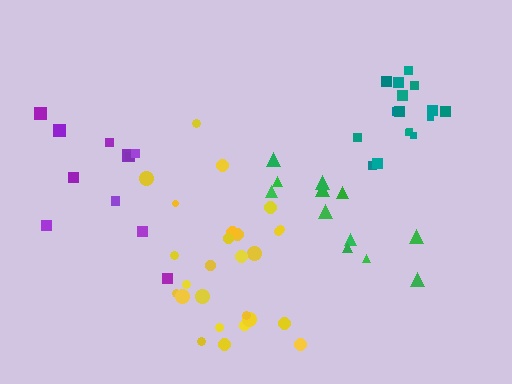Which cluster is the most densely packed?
Teal.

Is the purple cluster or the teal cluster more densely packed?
Teal.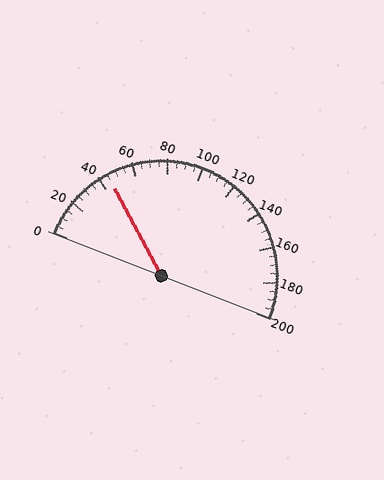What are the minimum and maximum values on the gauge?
The gauge ranges from 0 to 200.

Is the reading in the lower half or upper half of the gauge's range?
The reading is in the lower half of the range (0 to 200).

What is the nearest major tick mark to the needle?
The nearest major tick mark is 40.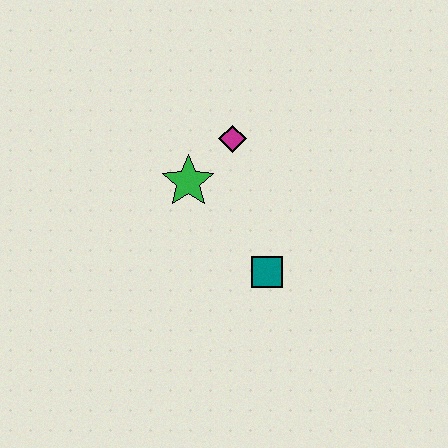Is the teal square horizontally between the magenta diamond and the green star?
No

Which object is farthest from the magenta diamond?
The teal square is farthest from the magenta diamond.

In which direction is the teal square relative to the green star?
The teal square is below the green star.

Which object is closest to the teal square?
The green star is closest to the teal square.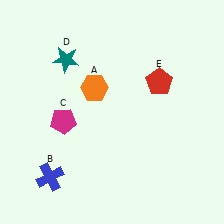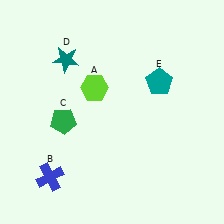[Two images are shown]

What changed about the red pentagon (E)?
In Image 1, E is red. In Image 2, it changed to teal.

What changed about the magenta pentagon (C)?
In Image 1, C is magenta. In Image 2, it changed to green.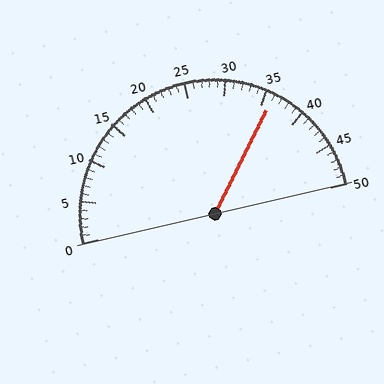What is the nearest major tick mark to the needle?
The nearest major tick mark is 35.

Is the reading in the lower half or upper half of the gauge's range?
The reading is in the upper half of the range (0 to 50).